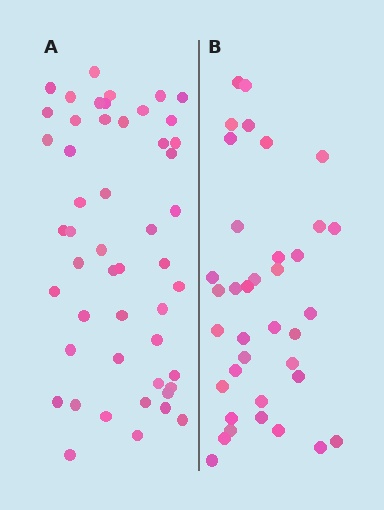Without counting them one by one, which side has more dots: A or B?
Region A (the left region) has more dots.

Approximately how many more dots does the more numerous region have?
Region A has approximately 15 more dots than region B.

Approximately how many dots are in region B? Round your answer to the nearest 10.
About 40 dots. (The exact count is 37, which rounds to 40.)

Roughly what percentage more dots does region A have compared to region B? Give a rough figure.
About 35% more.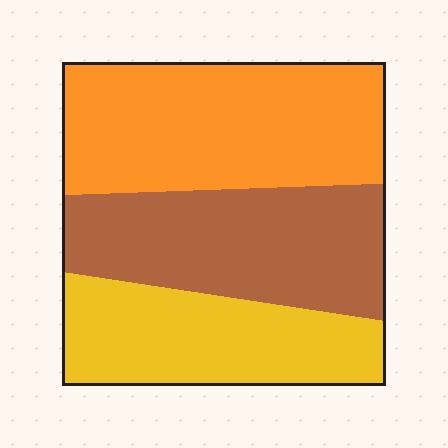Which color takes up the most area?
Orange, at roughly 40%.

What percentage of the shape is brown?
Brown covers 33% of the shape.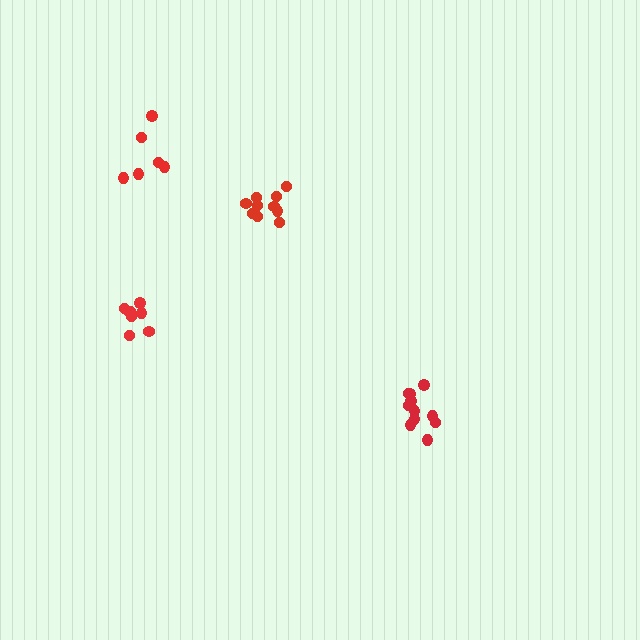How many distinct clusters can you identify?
There are 4 distinct clusters.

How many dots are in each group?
Group 1: 8 dots, Group 2: 11 dots, Group 3: 6 dots, Group 4: 10 dots (35 total).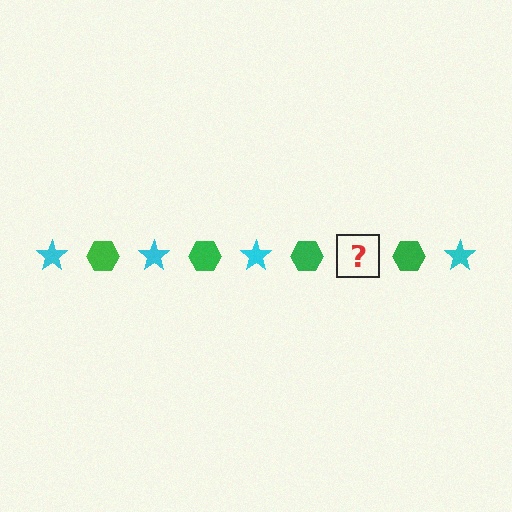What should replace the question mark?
The question mark should be replaced with a cyan star.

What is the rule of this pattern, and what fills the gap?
The rule is that the pattern alternates between cyan star and green hexagon. The gap should be filled with a cyan star.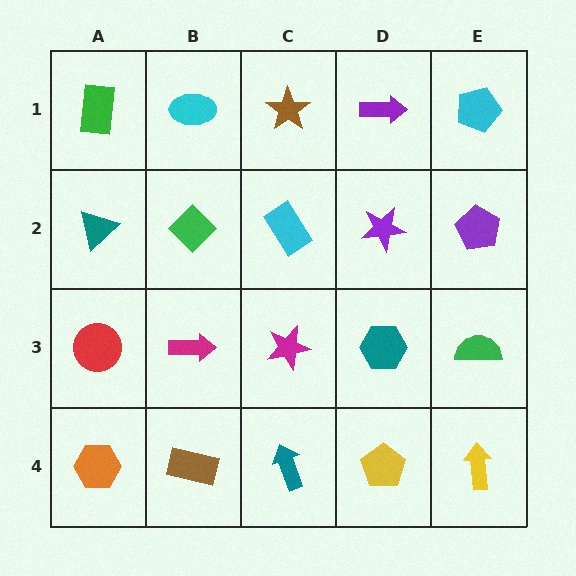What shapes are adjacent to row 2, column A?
A green rectangle (row 1, column A), a red circle (row 3, column A), a green diamond (row 2, column B).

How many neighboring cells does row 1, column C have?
3.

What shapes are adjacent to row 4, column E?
A green semicircle (row 3, column E), a yellow pentagon (row 4, column D).